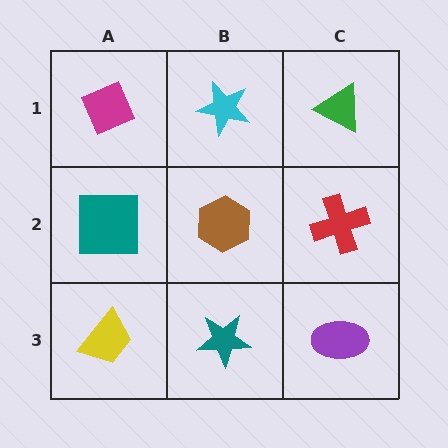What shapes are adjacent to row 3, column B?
A brown hexagon (row 2, column B), a yellow trapezoid (row 3, column A), a purple ellipse (row 3, column C).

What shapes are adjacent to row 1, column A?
A teal square (row 2, column A), a cyan star (row 1, column B).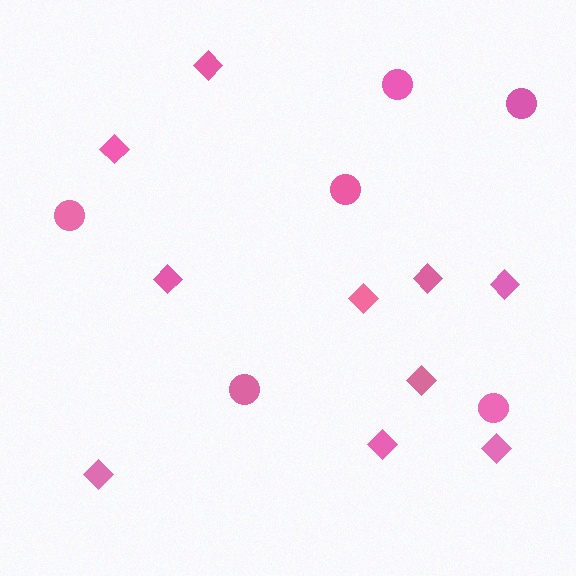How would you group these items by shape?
There are 2 groups: one group of circles (6) and one group of diamonds (10).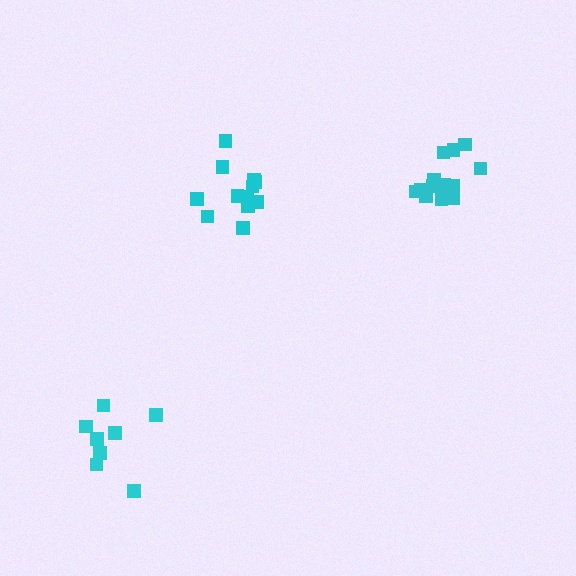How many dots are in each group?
Group 1: 12 dots, Group 2: 8 dots, Group 3: 13 dots (33 total).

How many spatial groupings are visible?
There are 3 spatial groupings.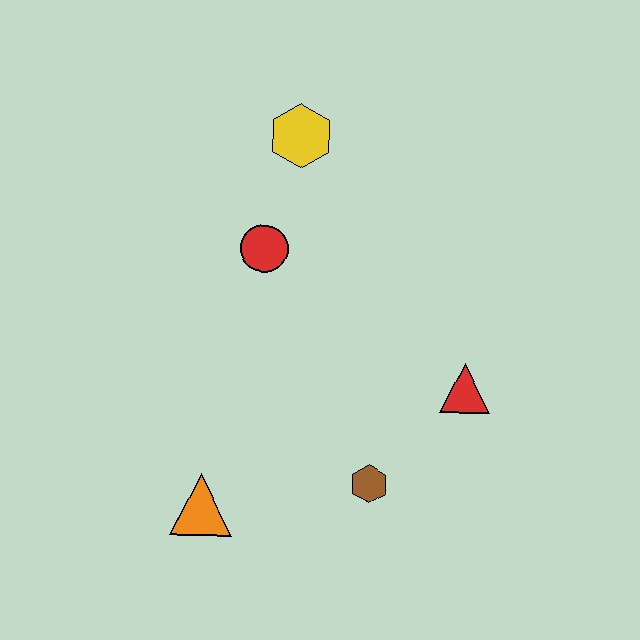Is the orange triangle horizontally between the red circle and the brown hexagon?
No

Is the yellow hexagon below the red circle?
No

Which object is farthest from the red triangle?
The yellow hexagon is farthest from the red triangle.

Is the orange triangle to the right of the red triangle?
No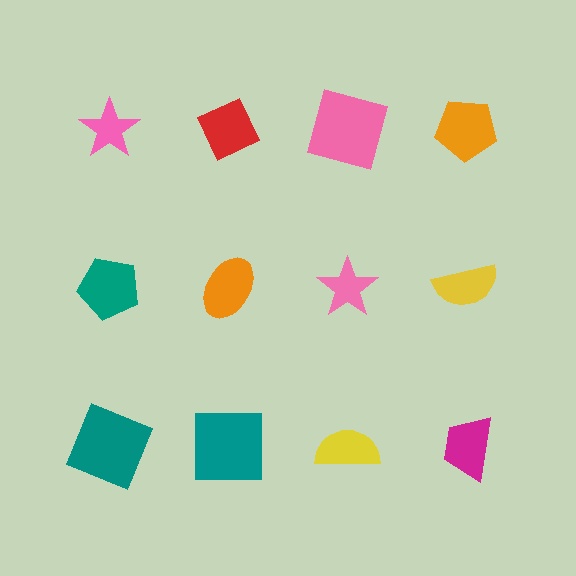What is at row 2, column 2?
An orange ellipse.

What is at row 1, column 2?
A red diamond.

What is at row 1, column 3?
A pink square.